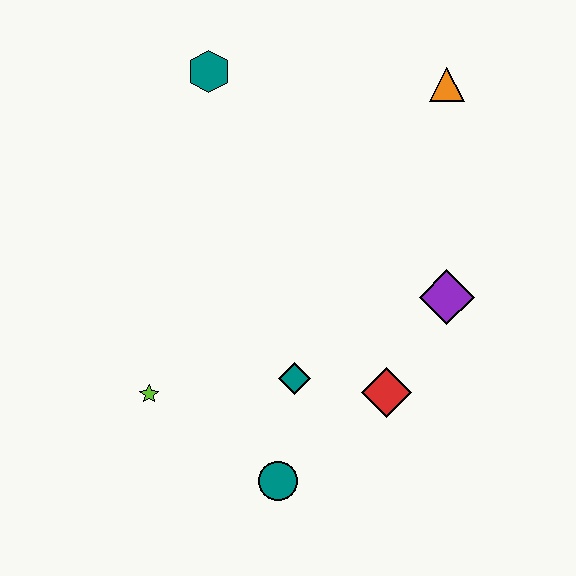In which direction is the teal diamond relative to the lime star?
The teal diamond is to the right of the lime star.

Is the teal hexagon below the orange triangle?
No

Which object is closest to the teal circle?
The teal diamond is closest to the teal circle.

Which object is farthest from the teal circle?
The orange triangle is farthest from the teal circle.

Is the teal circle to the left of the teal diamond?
Yes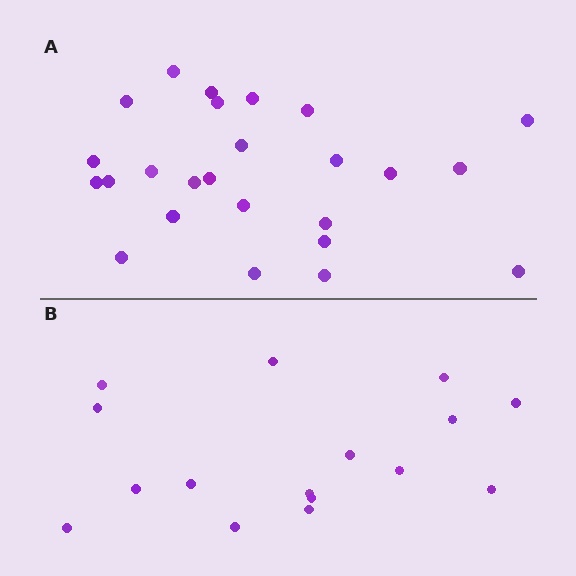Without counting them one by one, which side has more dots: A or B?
Region A (the top region) has more dots.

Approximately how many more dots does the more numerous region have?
Region A has roughly 8 or so more dots than region B.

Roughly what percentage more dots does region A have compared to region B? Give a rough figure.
About 55% more.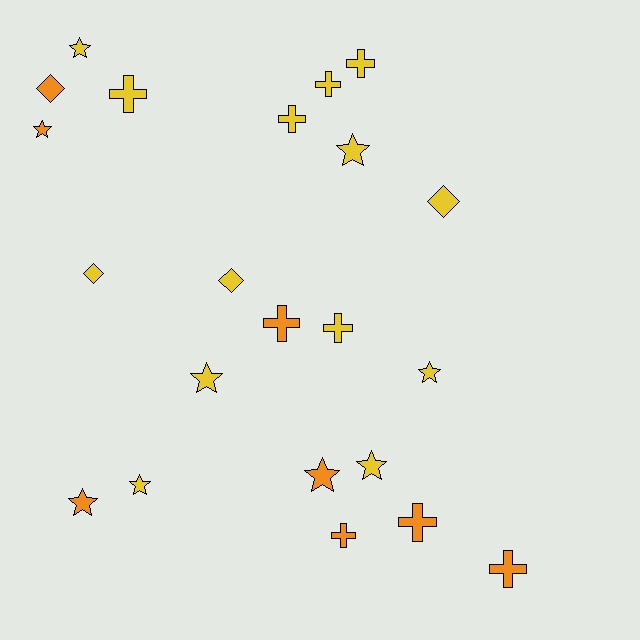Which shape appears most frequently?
Cross, with 9 objects.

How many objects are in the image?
There are 22 objects.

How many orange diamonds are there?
There is 1 orange diamond.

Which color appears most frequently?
Yellow, with 14 objects.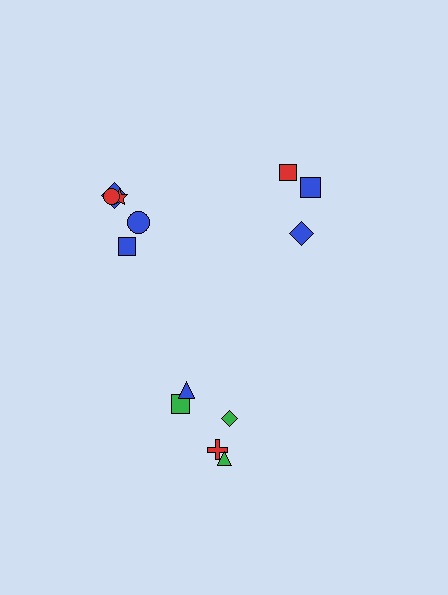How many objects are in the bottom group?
There are 5 objects.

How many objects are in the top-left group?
There are 5 objects.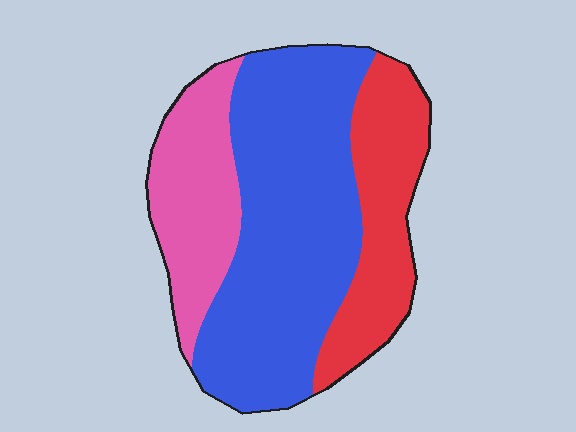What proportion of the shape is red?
Red takes up between a sixth and a third of the shape.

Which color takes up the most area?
Blue, at roughly 55%.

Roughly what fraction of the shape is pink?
Pink covers 22% of the shape.